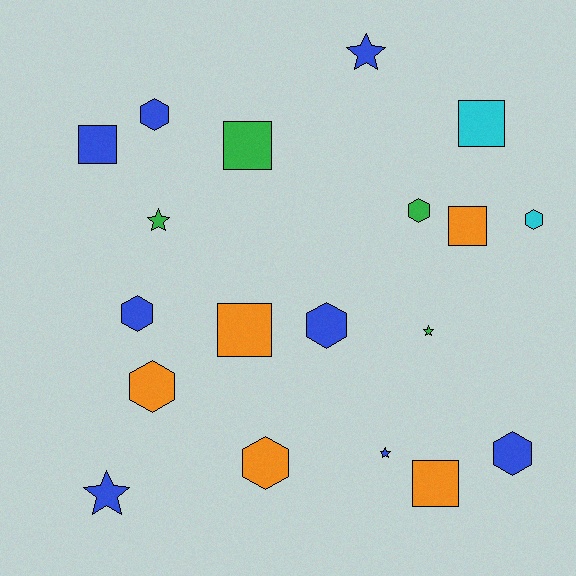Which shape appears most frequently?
Hexagon, with 8 objects.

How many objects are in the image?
There are 19 objects.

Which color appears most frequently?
Blue, with 8 objects.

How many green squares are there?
There is 1 green square.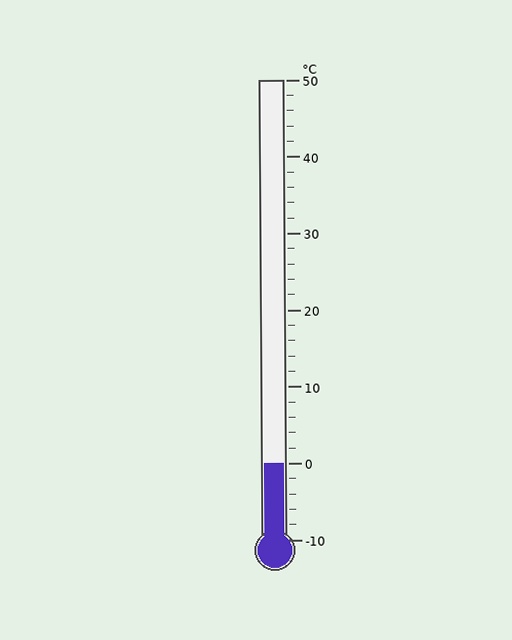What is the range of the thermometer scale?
The thermometer scale ranges from -10°C to 50°C.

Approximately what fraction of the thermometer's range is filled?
The thermometer is filled to approximately 15% of its range.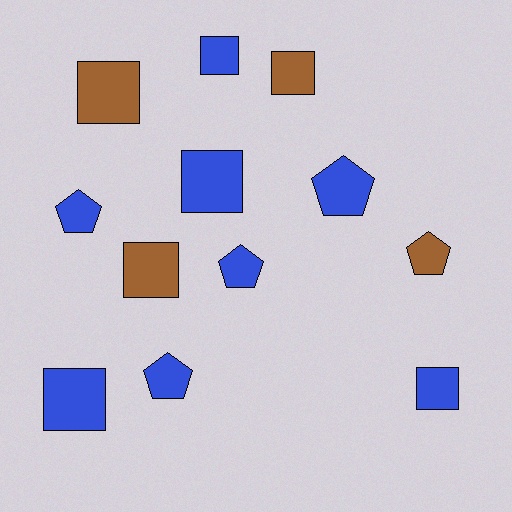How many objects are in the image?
There are 12 objects.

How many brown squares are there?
There are 3 brown squares.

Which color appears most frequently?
Blue, with 8 objects.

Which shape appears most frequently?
Square, with 7 objects.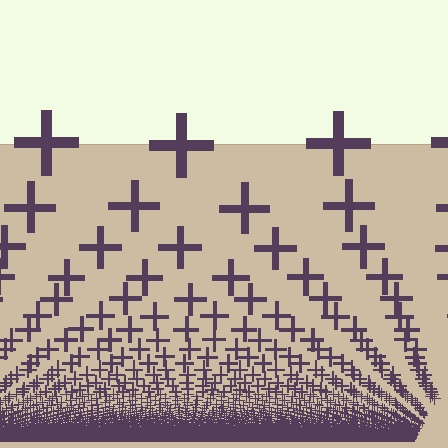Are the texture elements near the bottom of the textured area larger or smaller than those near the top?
Smaller. The gradient is inverted — elements near the bottom are smaller and denser.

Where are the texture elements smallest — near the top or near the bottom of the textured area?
Near the bottom.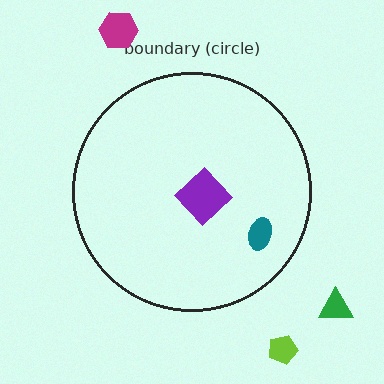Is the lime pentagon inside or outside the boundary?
Outside.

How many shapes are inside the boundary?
2 inside, 3 outside.